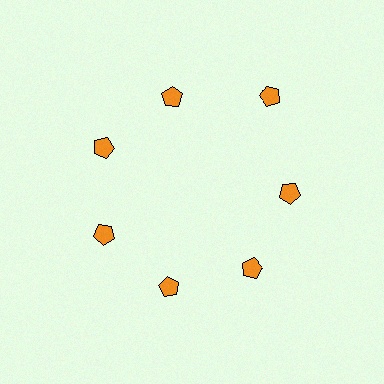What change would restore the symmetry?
The symmetry would be restored by moving it inward, back onto the ring so that all 7 pentagons sit at equal angles and equal distance from the center.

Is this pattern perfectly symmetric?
No. The 7 orange pentagons are arranged in a ring, but one element near the 1 o'clock position is pushed outward from the center, breaking the 7-fold rotational symmetry.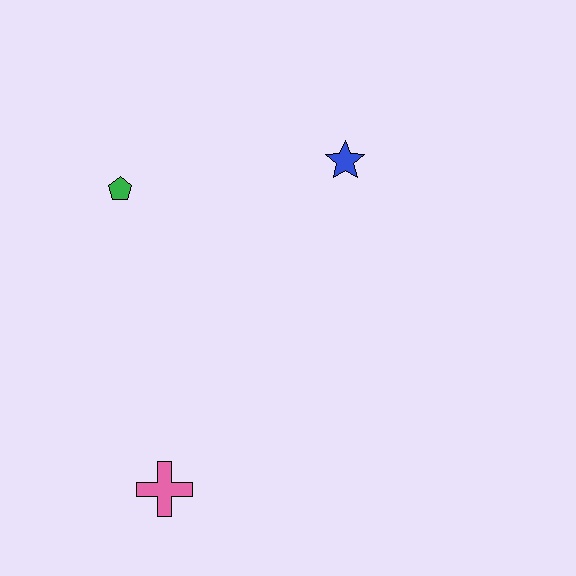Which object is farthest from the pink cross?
The blue star is farthest from the pink cross.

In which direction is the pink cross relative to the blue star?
The pink cross is below the blue star.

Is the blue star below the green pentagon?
No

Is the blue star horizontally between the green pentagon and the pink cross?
No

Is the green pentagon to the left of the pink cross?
Yes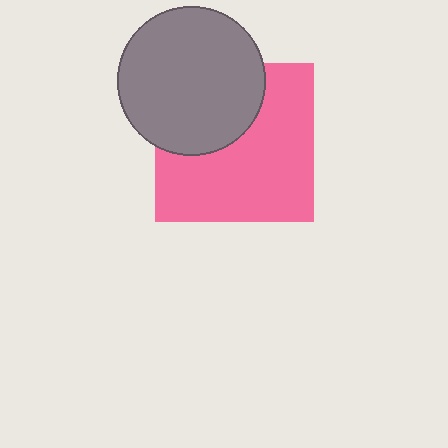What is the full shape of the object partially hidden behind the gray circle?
The partially hidden object is a pink square.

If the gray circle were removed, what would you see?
You would see the complete pink square.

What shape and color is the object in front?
The object in front is a gray circle.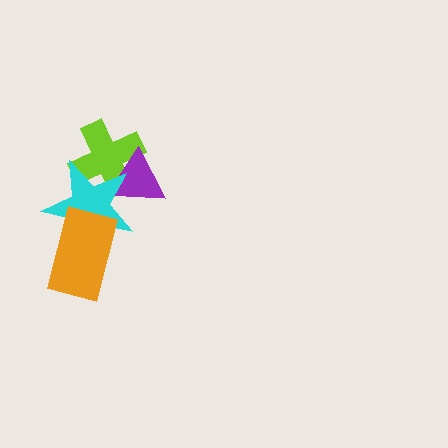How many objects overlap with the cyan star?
3 objects overlap with the cyan star.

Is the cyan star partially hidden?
Yes, it is partially covered by another shape.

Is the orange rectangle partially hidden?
No, no other shape covers it.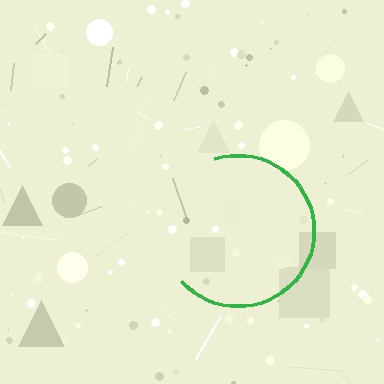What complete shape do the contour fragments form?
The contour fragments form a circle.